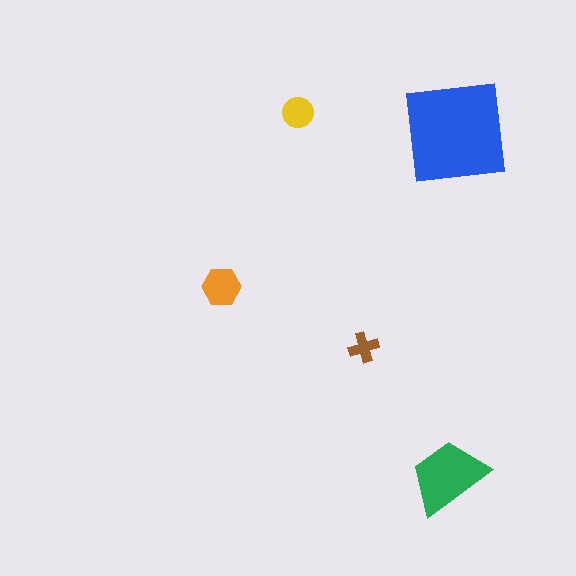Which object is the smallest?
The brown cross.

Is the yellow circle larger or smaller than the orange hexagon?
Smaller.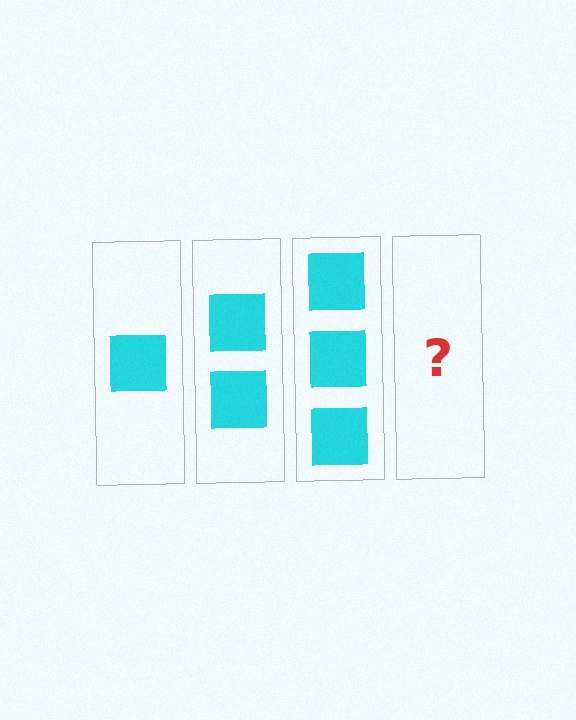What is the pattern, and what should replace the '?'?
The pattern is that each step adds one more square. The '?' should be 4 squares.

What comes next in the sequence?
The next element should be 4 squares.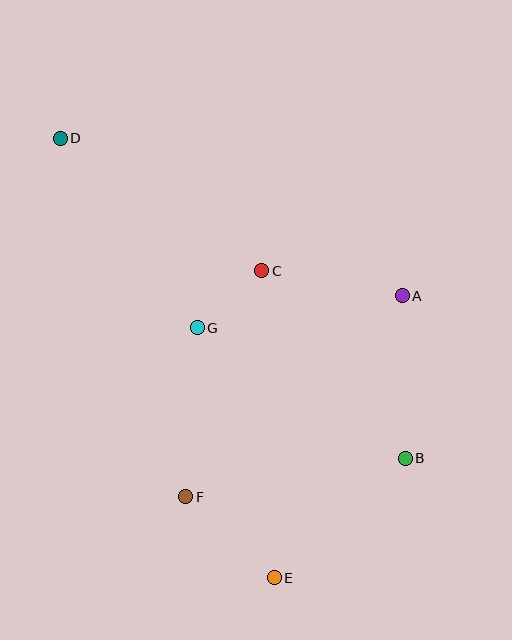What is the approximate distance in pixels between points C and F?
The distance between C and F is approximately 238 pixels.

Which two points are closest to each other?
Points C and G are closest to each other.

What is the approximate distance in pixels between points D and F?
The distance between D and F is approximately 380 pixels.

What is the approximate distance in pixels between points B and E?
The distance between B and E is approximately 178 pixels.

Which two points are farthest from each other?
Points D and E are farthest from each other.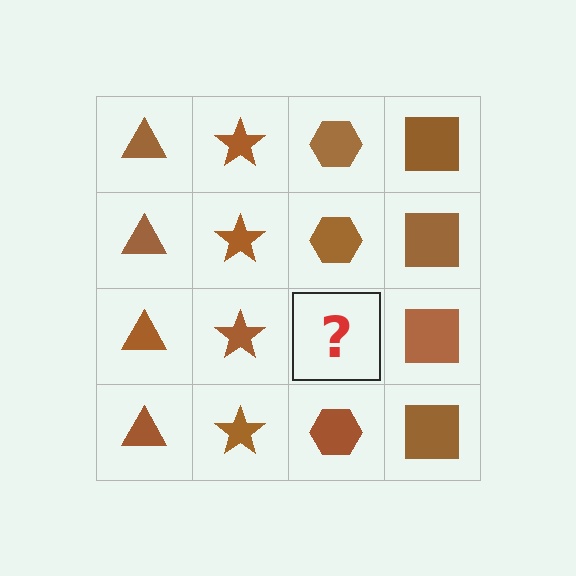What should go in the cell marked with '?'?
The missing cell should contain a brown hexagon.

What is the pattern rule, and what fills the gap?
The rule is that each column has a consistent shape. The gap should be filled with a brown hexagon.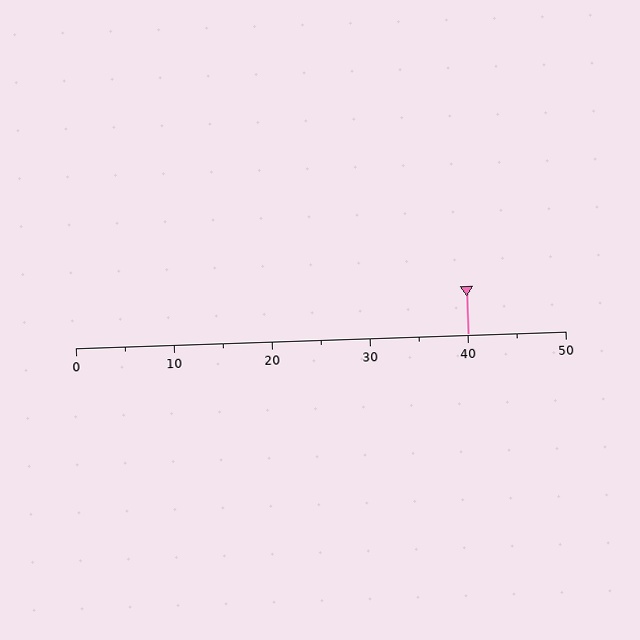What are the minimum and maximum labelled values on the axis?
The axis runs from 0 to 50.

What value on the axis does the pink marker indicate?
The marker indicates approximately 40.